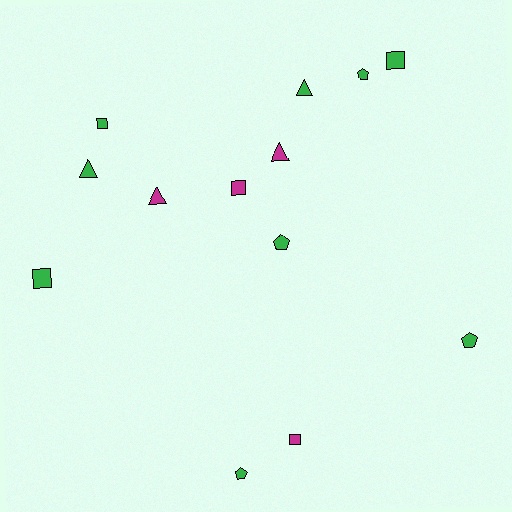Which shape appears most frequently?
Square, with 5 objects.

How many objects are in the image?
There are 13 objects.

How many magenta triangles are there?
There are 2 magenta triangles.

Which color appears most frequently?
Green, with 9 objects.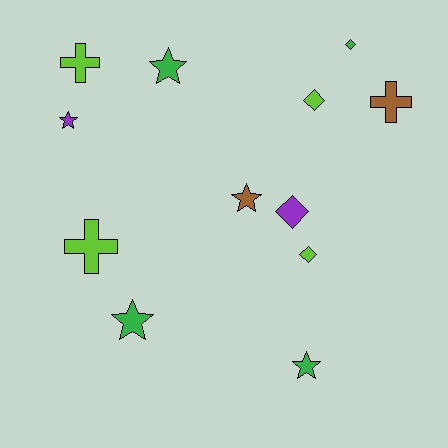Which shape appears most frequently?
Star, with 5 objects.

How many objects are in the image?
There are 12 objects.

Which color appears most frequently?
Green, with 4 objects.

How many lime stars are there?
There are no lime stars.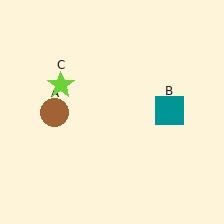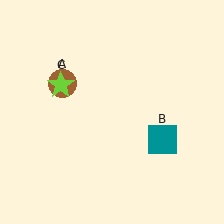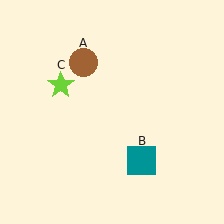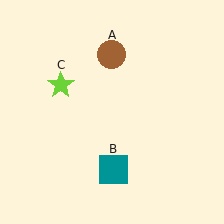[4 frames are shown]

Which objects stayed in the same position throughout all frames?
Lime star (object C) remained stationary.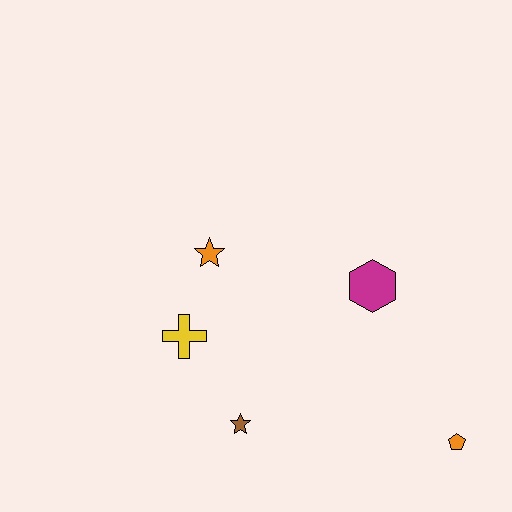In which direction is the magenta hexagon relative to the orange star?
The magenta hexagon is to the right of the orange star.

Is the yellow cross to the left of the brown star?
Yes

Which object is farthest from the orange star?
The orange pentagon is farthest from the orange star.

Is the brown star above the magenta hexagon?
No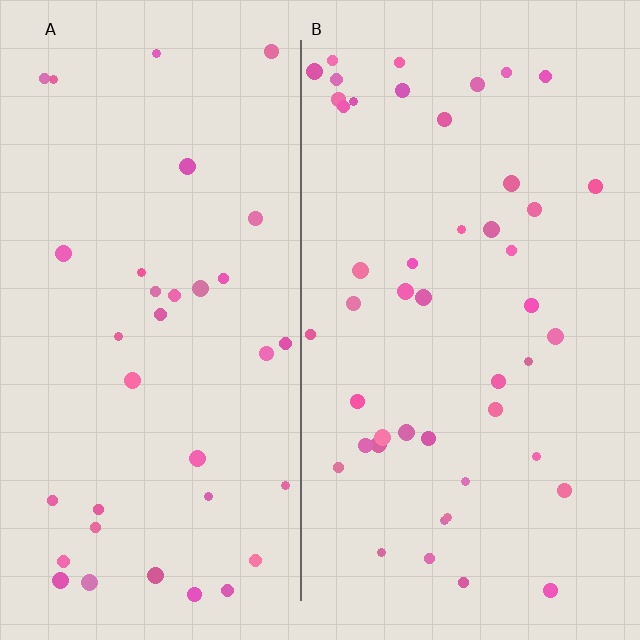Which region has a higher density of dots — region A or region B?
B (the right).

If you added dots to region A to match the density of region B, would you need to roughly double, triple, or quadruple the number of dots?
Approximately double.